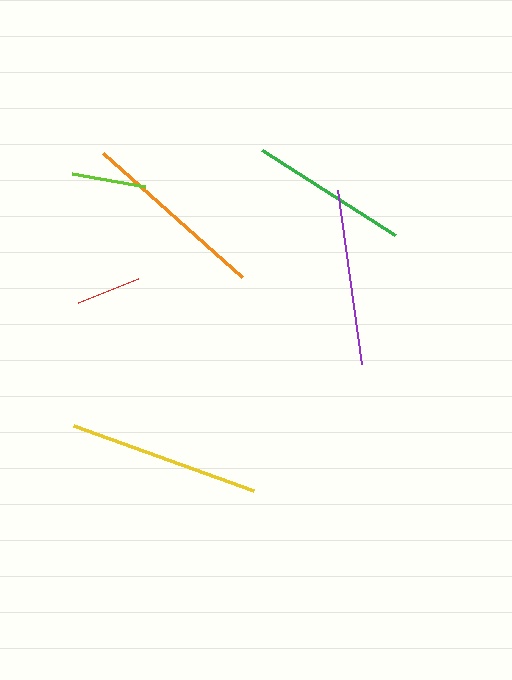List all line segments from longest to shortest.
From longest to shortest: yellow, orange, purple, green, lime, red.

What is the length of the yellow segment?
The yellow segment is approximately 191 pixels long.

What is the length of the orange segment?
The orange segment is approximately 187 pixels long.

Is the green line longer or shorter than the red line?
The green line is longer than the red line.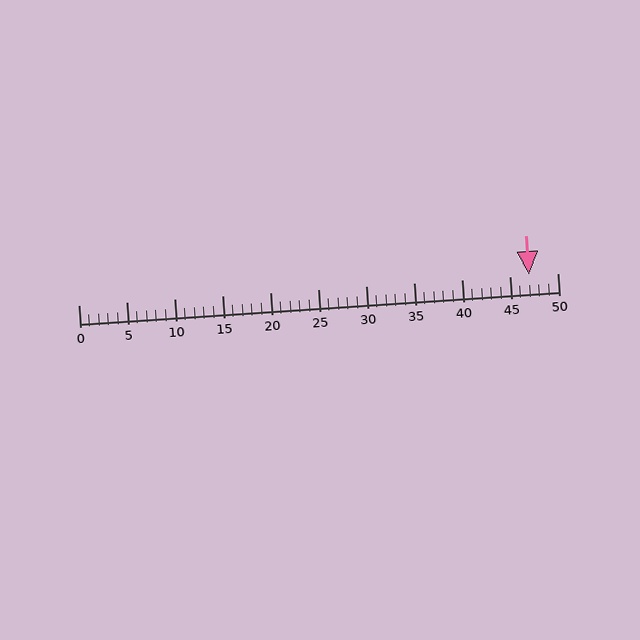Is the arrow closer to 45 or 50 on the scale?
The arrow is closer to 45.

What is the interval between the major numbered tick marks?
The major tick marks are spaced 5 units apart.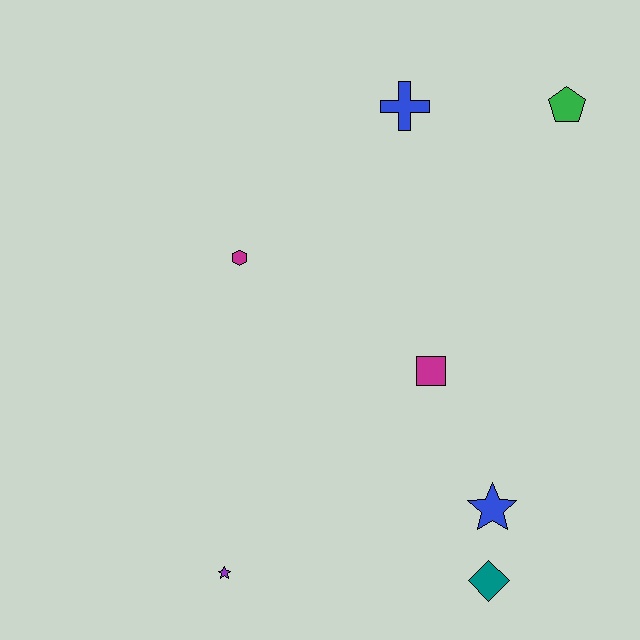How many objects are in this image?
There are 7 objects.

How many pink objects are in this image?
There are no pink objects.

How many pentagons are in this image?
There is 1 pentagon.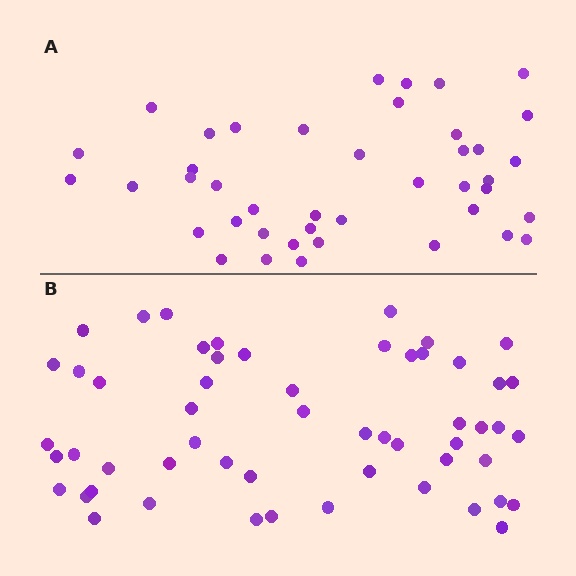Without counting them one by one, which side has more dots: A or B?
Region B (the bottom region) has more dots.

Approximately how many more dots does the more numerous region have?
Region B has approximately 15 more dots than region A.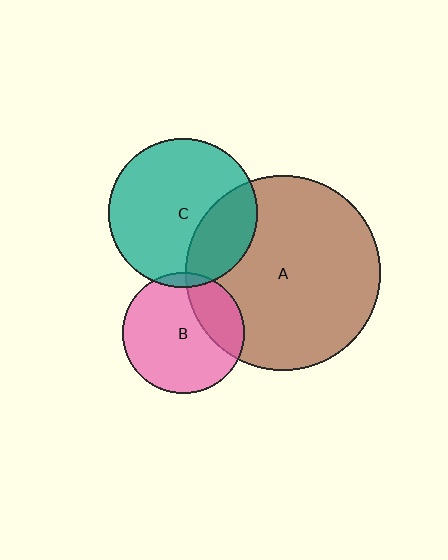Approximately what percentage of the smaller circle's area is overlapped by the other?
Approximately 5%.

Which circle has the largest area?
Circle A (brown).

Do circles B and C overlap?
Yes.